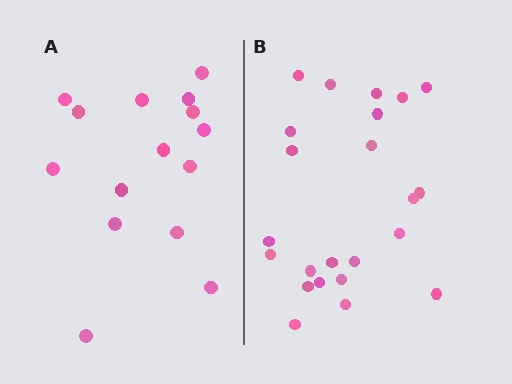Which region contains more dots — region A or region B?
Region B (the right region) has more dots.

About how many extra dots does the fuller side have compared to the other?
Region B has roughly 8 or so more dots than region A.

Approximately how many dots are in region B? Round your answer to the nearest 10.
About 20 dots. (The exact count is 23, which rounds to 20.)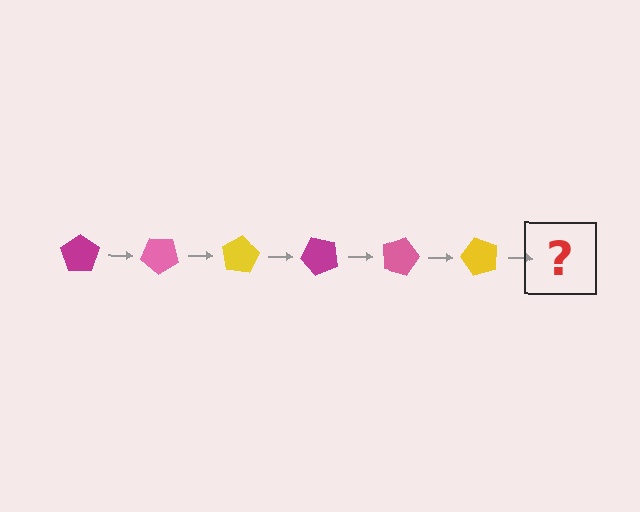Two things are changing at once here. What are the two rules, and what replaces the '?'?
The two rules are that it rotates 40 degrees each step and the color cycles through magenta, pink, and yellow. The '?' should be a magenta pentagon, rotated 240 degrees from the start.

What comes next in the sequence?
The next element should be a magenta pentagon, rotated 240 degrees from the start.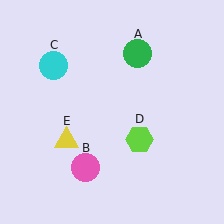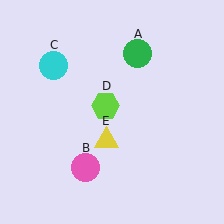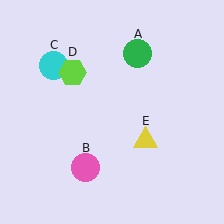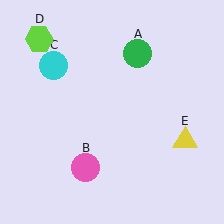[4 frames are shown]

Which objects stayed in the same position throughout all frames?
Green circle (object A) and pink circle (object B) and cyan circle (object C) remained stationary.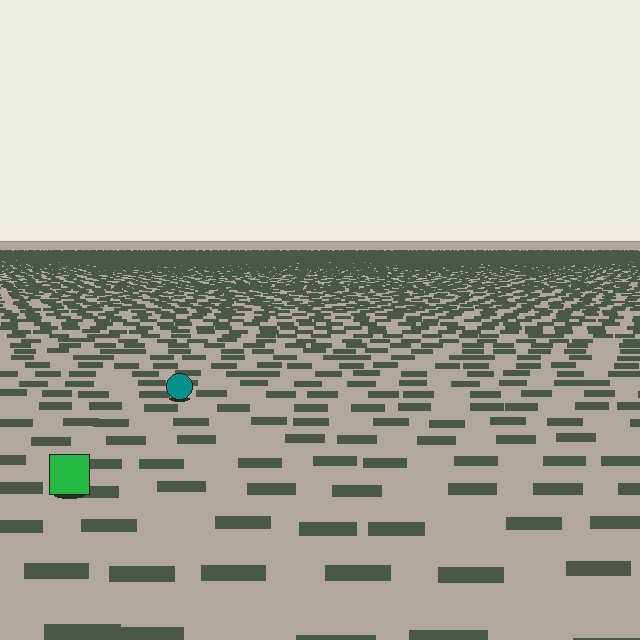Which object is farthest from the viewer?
The teal circle is farthest from the viewer. It appears smaller and the ground texture around it is denser.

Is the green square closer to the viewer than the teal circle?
Yes. The green square is closer — you can tell from the texture gradient: the ground texture is coarser near it.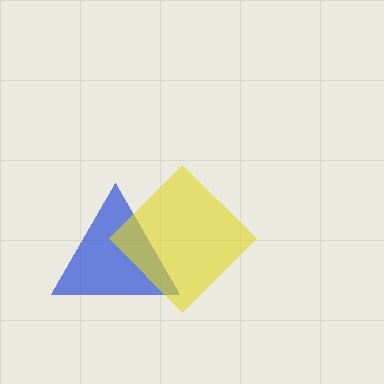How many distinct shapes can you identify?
There are 2 distinct shapes: a blue triangle, a yellow diamond.